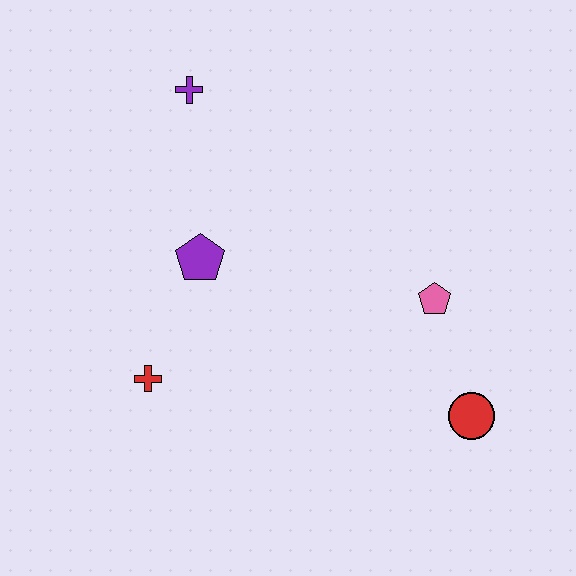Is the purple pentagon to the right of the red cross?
Yes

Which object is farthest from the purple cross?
The red circle is farthest from the purple cross.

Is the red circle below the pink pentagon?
Yes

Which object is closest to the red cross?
The purple pentagon is closest to the red cross.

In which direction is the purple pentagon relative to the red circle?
The purple pentagon is to the left of the red circle.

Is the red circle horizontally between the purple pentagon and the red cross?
No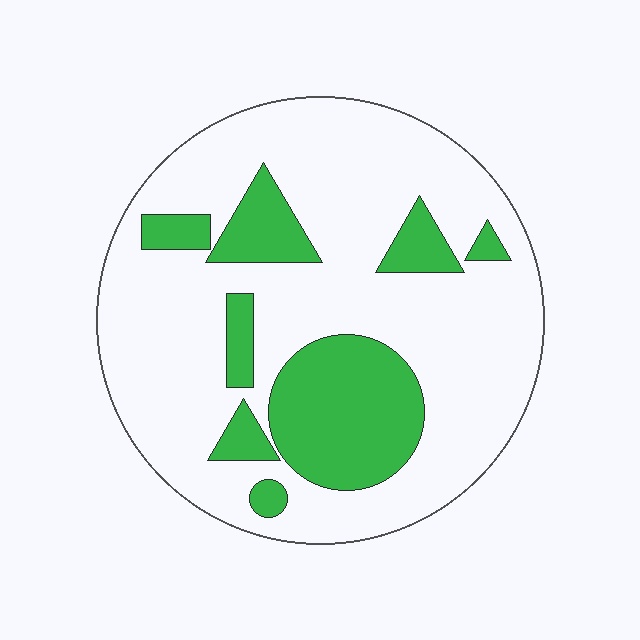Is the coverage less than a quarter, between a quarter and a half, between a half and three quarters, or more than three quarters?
Less than a quarter.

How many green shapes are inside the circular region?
8.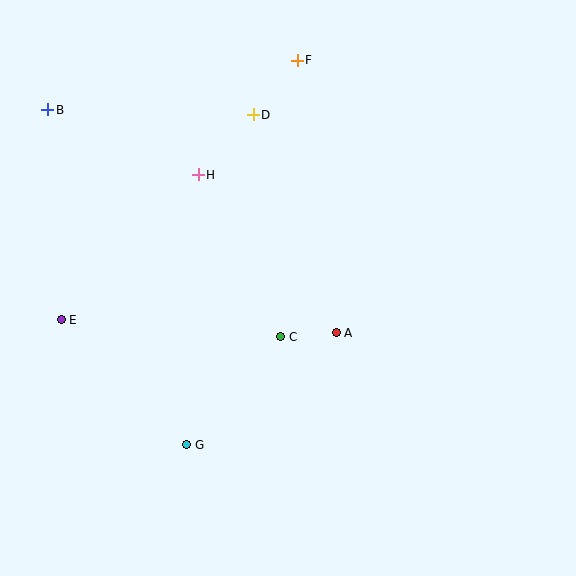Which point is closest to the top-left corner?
Point B is closest to the top-left corner.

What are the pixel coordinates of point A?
Point A is at (336, 333).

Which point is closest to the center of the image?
Point C at (281, 337) is closest to the center.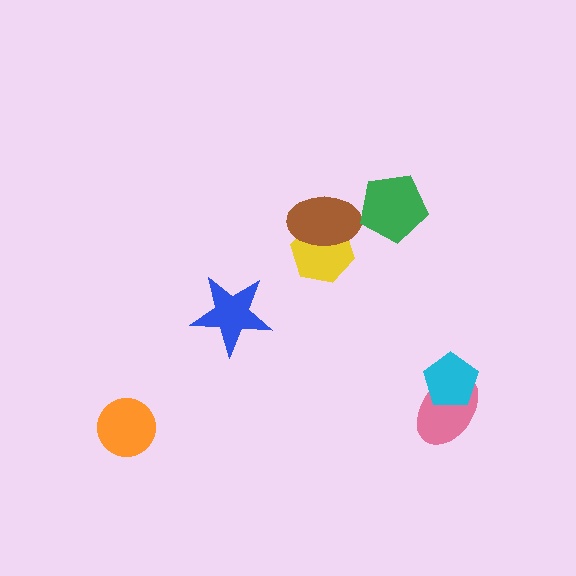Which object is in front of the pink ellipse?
The cyan pentagon is in front of the pink ellipse.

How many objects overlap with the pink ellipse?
1 object overlaps with the pink ellipse.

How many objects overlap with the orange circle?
0 objects overlap with the orange circle.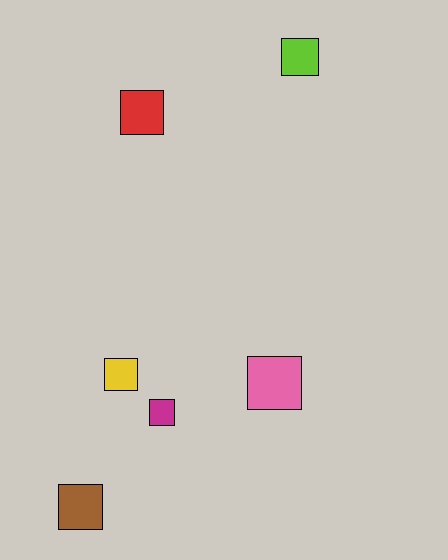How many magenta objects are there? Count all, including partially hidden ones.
There is 1 magenta object.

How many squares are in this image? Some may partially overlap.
There are 6 squares.